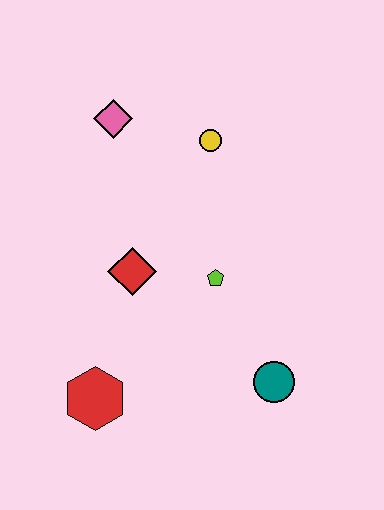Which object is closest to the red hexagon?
The red diamond is closest to the red hexagon.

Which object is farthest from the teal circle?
The pink diamond is farthest from the teal circle.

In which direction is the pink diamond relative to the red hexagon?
The pink diamond is above the red hexagon.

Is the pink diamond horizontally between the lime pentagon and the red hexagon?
Yes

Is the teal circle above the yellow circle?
No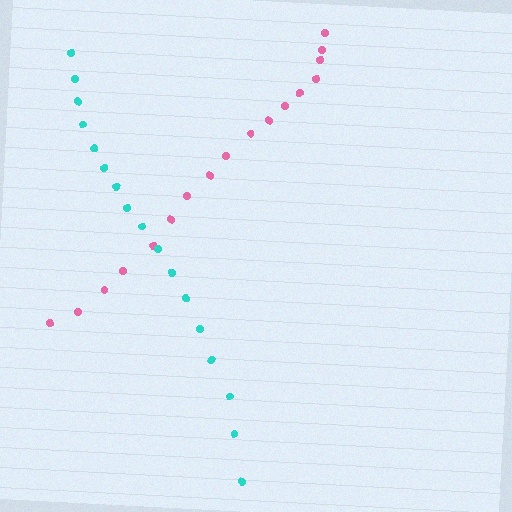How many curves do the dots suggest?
There are 2 distinct paths.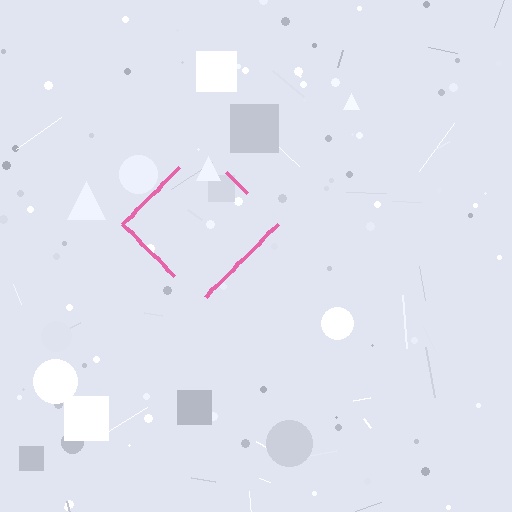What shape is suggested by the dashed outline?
The dashed outline suggests a diamond.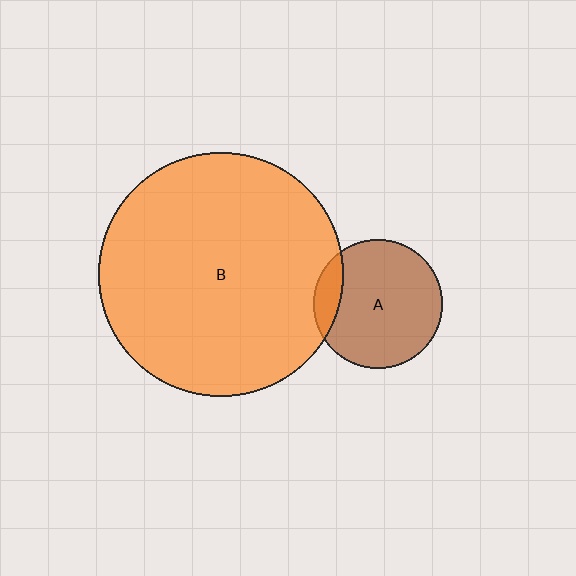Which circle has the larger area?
Circle B (orange).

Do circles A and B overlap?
Yes.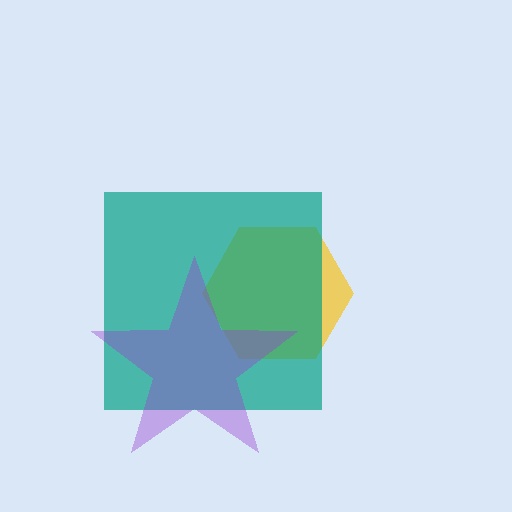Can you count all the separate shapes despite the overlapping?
Yes, there are 3 separate shapes.